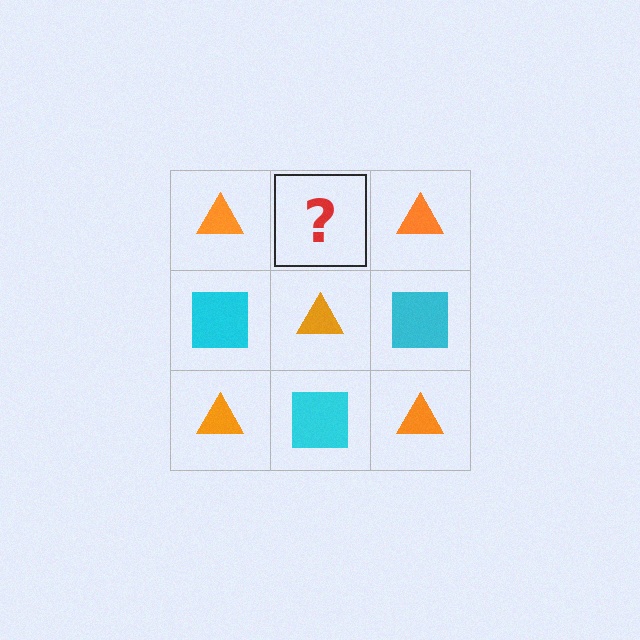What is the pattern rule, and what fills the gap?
The rule is that it alternates orange triangle and cyan square in a checkerboard pattern. The gap should be filled with a cyan square.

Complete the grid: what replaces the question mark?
The question mark should be replaced with a cyan square.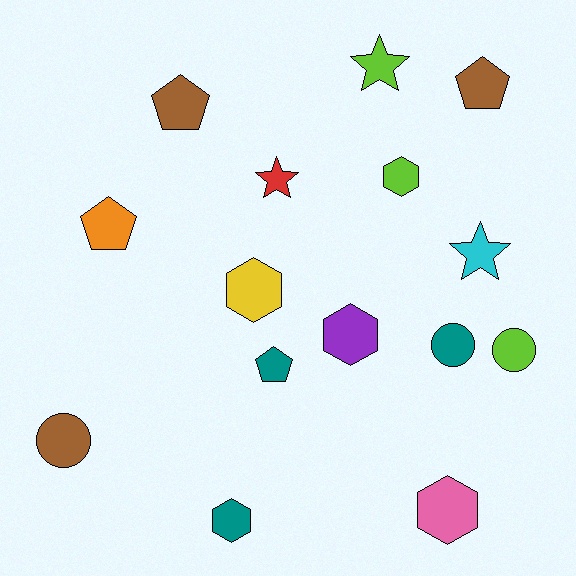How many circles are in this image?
There are 3 circles.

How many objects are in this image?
There are 15 objects.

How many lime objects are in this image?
There are 3 lime objects.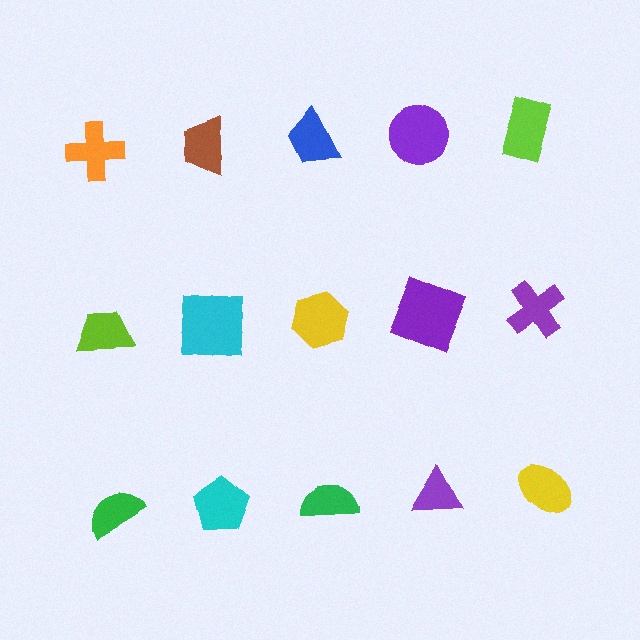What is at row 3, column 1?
A green semicircle.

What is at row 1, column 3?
A blue trapezoid.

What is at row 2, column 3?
A yellow hexagon.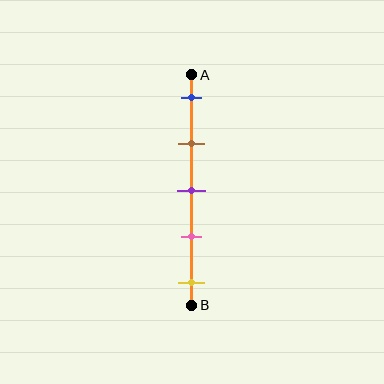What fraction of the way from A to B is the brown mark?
The brown mark is approximately 30% (0.3) of the way from A to B.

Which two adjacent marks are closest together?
The purple and pink marks are the closest adjacent pair.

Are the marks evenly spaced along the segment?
Yes, the marks are approximately evenly spaced.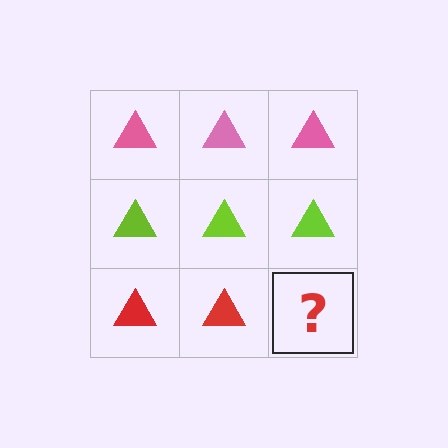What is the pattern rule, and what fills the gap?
The rule is that each row has a consistent color. The gap should be filled with a red triangle.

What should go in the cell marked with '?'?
The missing cell should contain a red triangle.